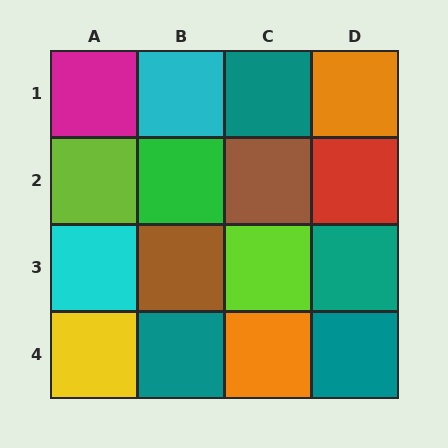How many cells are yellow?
1 cell is yellow.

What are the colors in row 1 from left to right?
Magenta, cyan, teal, orange.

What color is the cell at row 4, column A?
Yellow.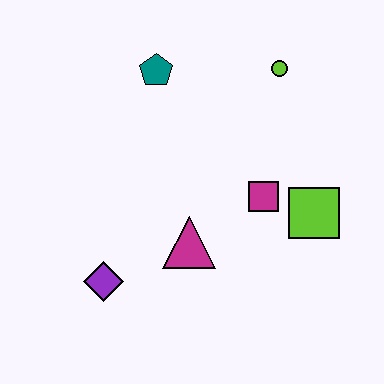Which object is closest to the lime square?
The magenta square is closest to the lime square.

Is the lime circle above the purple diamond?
Yes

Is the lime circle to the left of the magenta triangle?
No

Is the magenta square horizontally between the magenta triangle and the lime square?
Yes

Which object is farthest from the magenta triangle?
The lime circle is farthest from the magenta triangle.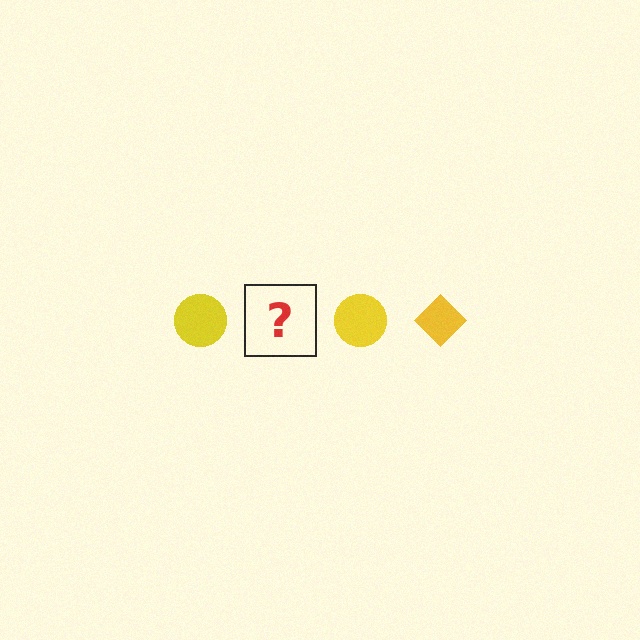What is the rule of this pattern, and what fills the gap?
The rule is that the pattern cycles through circle, diamond shapes in yellow. The gap should be filled with a yellow diamond.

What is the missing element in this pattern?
The missing element is a yellow diamond.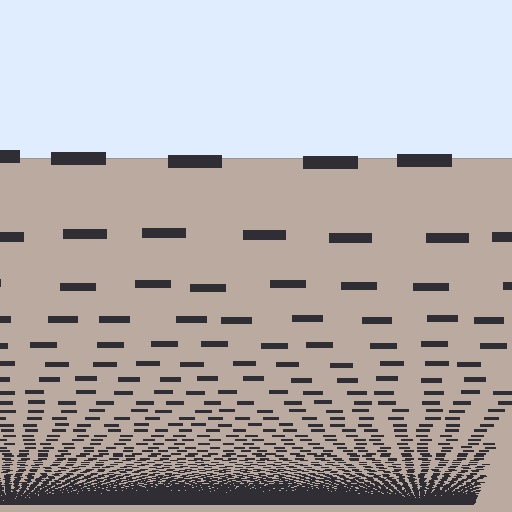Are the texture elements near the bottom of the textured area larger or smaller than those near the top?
Smaller. The gradient is inverted — elements near the bottom are smaller and denser.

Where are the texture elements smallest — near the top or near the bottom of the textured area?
Near the bottom.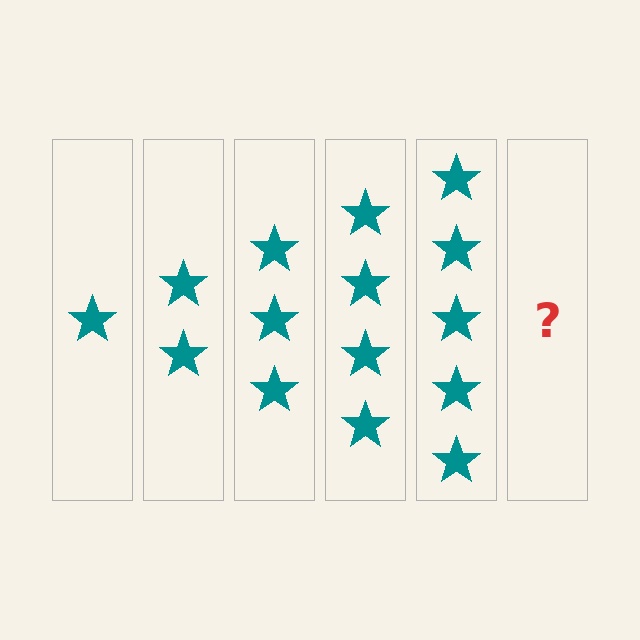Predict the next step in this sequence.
The next step is 6 stars.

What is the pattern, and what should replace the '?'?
The pattern is that each step adds one more star. The '?' should be 6 stars.